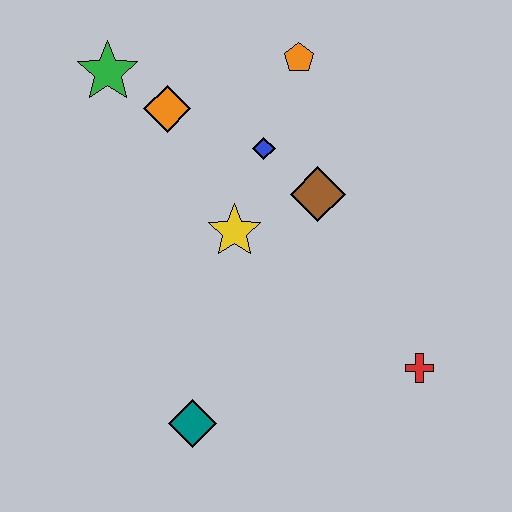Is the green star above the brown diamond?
Yes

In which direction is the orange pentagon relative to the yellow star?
The orange pentagon is above the yellow star.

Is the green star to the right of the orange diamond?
No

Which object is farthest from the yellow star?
The red cross is farthest from the yellow star.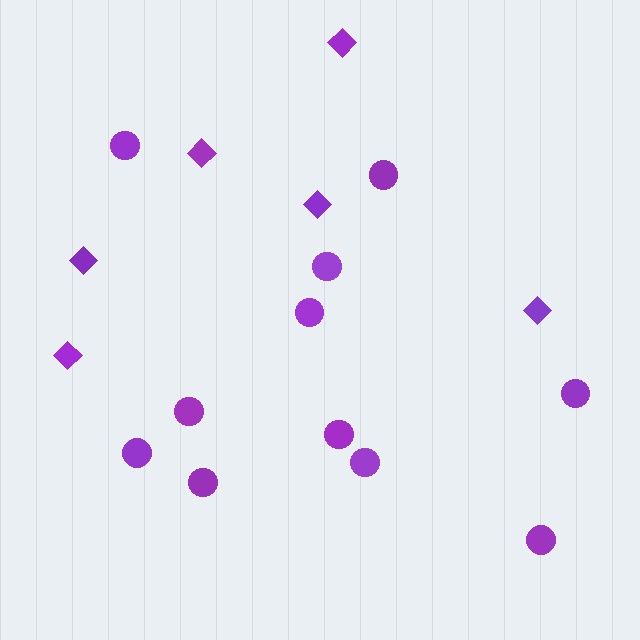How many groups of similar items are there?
There are 2 groups: one group of circles (11) and one group of diamonds (6).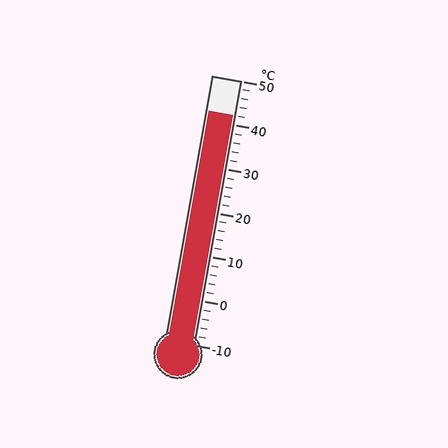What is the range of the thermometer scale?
The thermometer scale ranges from -10°C to 50°C.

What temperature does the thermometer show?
The thermometer shows approximately 42°C.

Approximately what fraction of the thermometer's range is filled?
The thermometer is filled to approximately 85% of its range.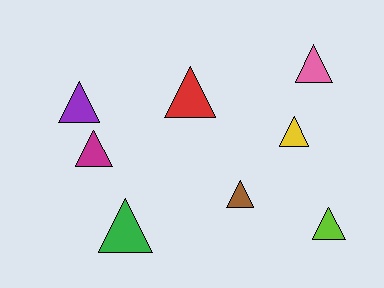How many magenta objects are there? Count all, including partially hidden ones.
There is 1 magenta object.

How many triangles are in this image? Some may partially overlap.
There are 8 triangles.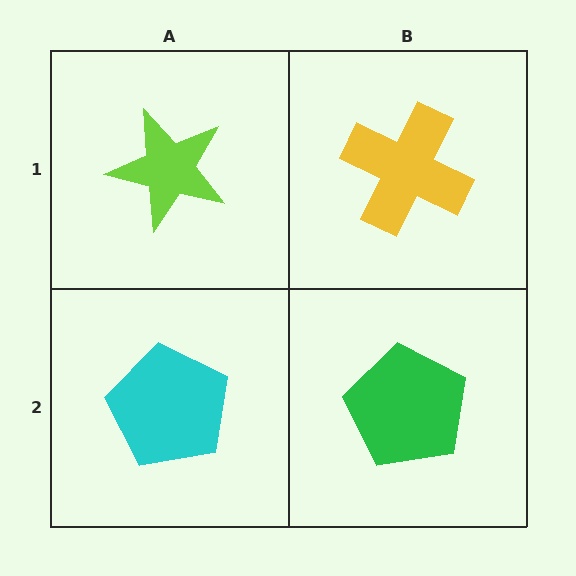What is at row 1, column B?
A yellow cross.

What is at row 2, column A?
A cyan pentagon.